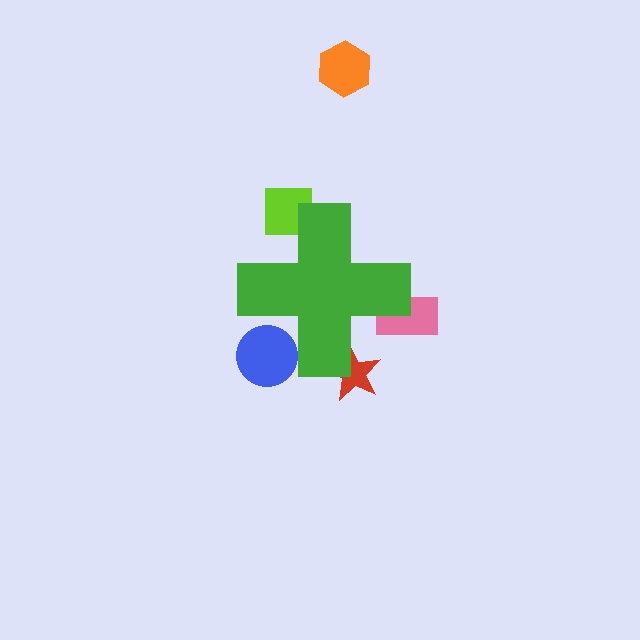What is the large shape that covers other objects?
A green cross.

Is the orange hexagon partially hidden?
No, the orange hexagon is fully visible.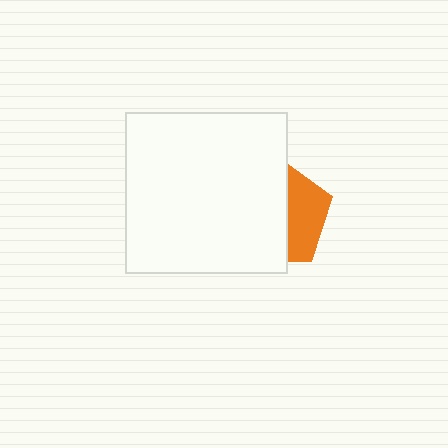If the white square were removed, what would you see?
You would see the complete orange pentagon.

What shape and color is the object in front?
The object in front is a white square.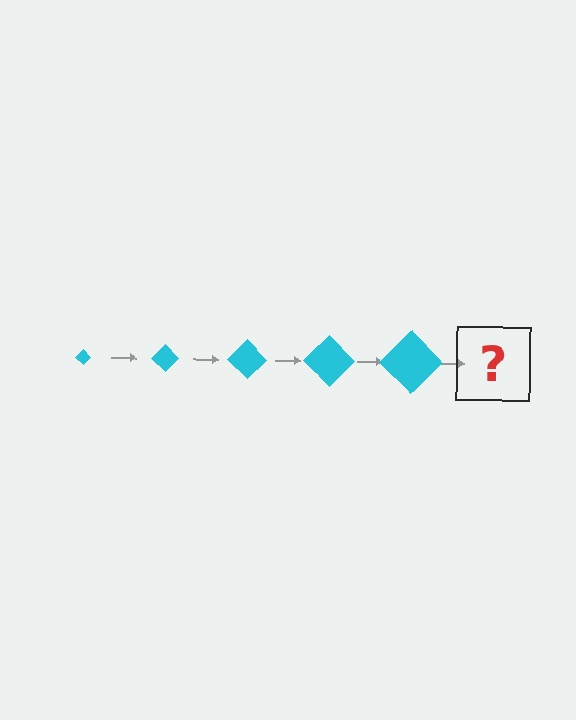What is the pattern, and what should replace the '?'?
The pattern is that the diamond gets progressively larger each step. The '?' should be a cyan diamond, larger than the previous one.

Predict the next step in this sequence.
The next step is a cyan diamond, larger than the previous one.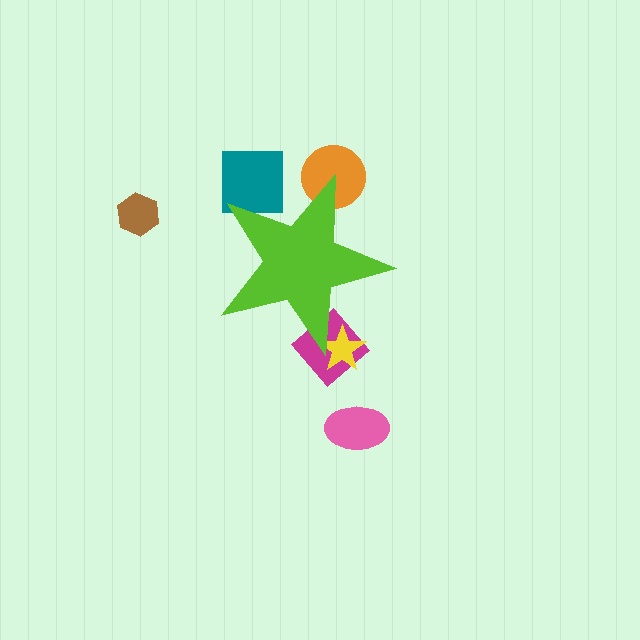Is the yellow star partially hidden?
Yes, the yellow star is partially hidden behind the lime star.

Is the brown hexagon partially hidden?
No, the brown hexagon is fully visible.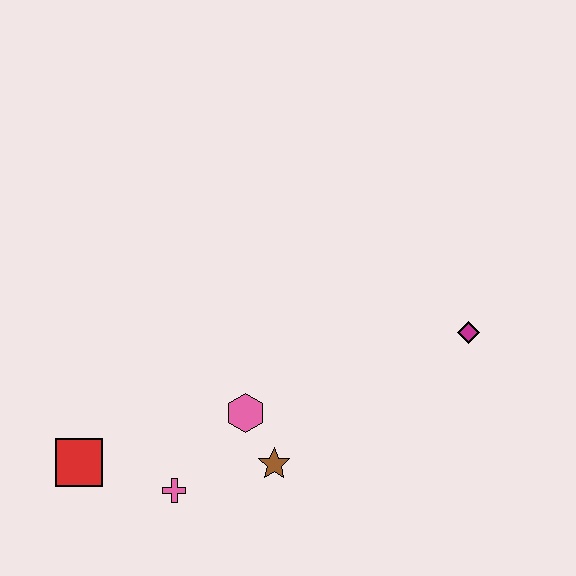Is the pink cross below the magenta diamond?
Yes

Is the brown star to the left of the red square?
No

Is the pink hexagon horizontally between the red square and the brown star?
Yes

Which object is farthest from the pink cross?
The magenta diamond is farthest from the pink cross.